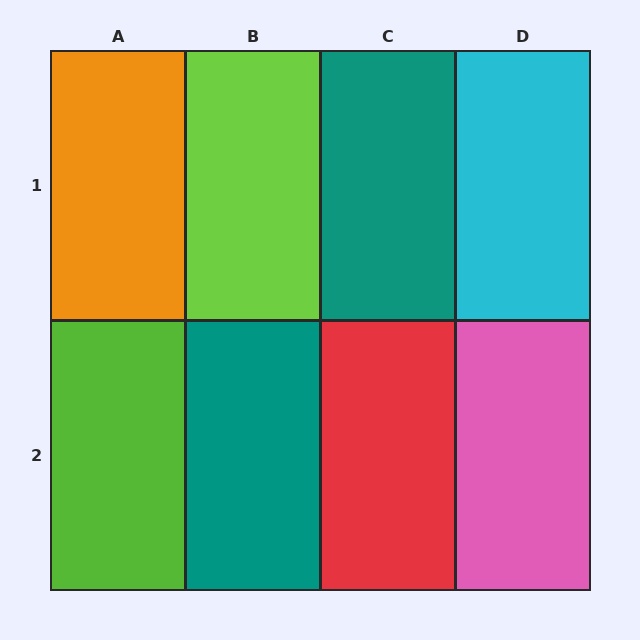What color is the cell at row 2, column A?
Lime.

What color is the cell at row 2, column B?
Teal.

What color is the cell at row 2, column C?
Red.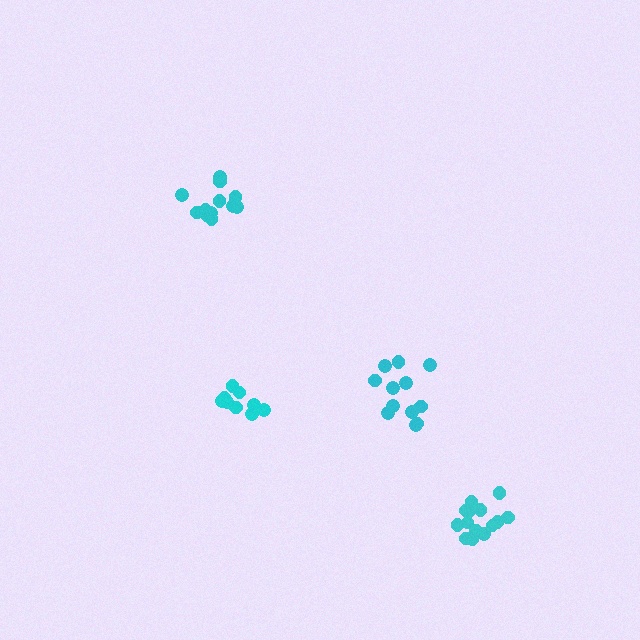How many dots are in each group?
Group 1: 12 dots, Group 2: 9 dots, Group 3: 14 dots, Group 4: 12 dots (47 total).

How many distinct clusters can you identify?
There are 4 distinct clusters.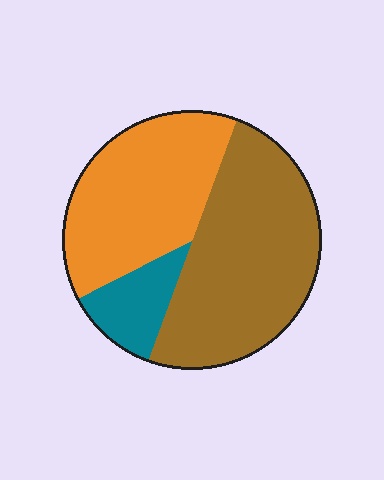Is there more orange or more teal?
Orange.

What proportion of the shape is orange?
Orange covers 38% of the shape.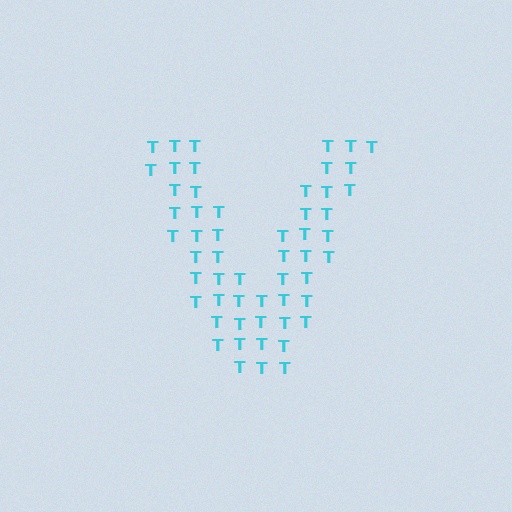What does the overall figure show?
The overall figure shows the letter V.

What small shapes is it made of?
It is made of small letter T's.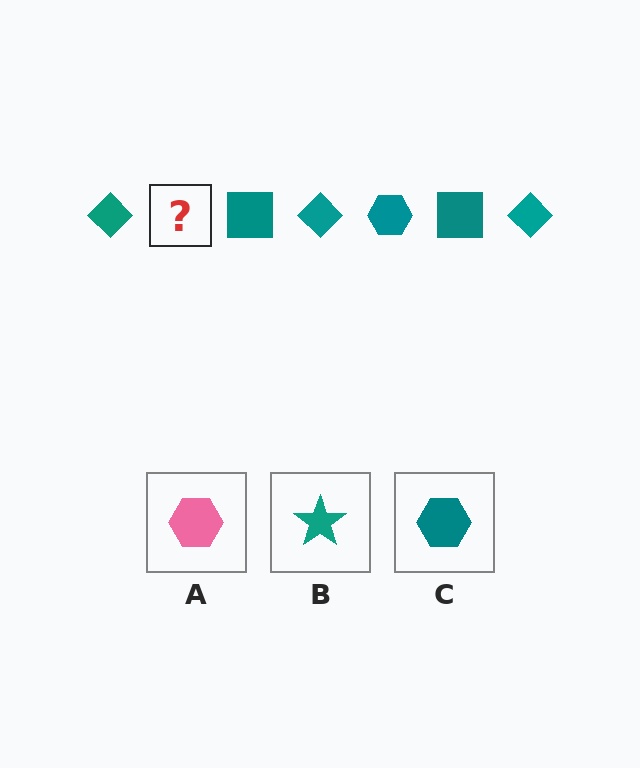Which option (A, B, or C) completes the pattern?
C.